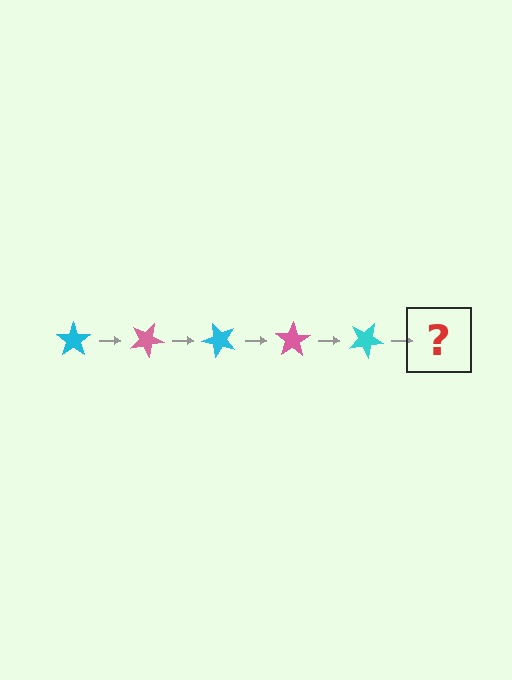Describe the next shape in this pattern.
It should be a pink star, rotated 125 degrees from the start.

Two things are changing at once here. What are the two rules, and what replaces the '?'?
The two rules are that it rotates 25 degrees each step and the color cycles through cyan and pink. The '?' should be a pink star, rotated 125 degrees from the start.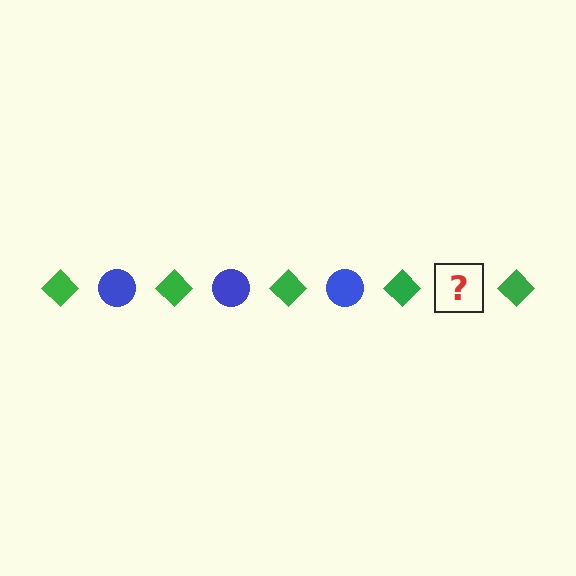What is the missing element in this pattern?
The missing element is a blue circle.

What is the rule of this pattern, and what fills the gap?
The rule is that the pattern alternates between green diamond and blue circle. The gap should be filled with a blue circle.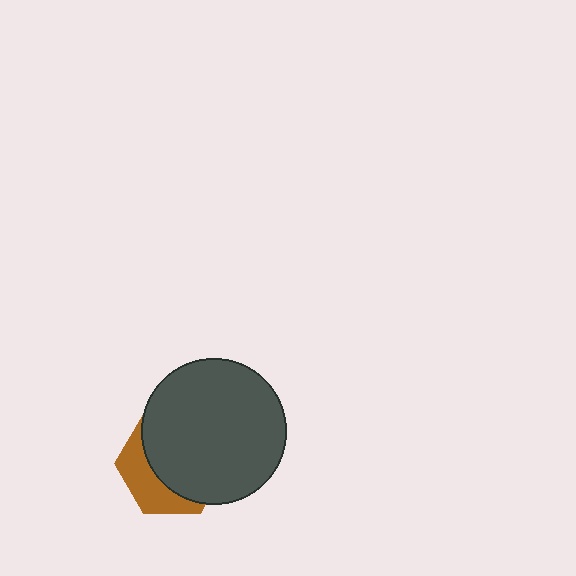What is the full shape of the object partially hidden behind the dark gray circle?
The partially hidden object is a brown hexagon.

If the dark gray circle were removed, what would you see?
You would see the complete brown hexagon.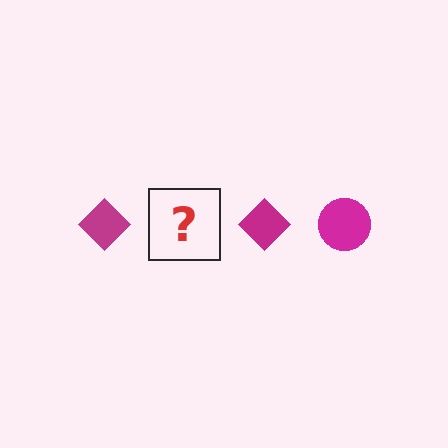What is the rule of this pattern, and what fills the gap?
The rule is that the pattern cycles through diamond, circle shapes in magenta. The gap should be filled with a magenta circle.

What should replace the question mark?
The question mark should be replaced with a magenta circle.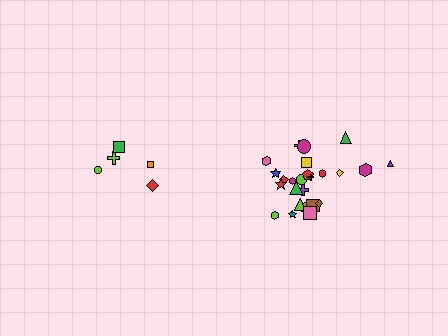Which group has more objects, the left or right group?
The right group.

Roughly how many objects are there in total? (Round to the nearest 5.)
Roughly 30 objects in total.